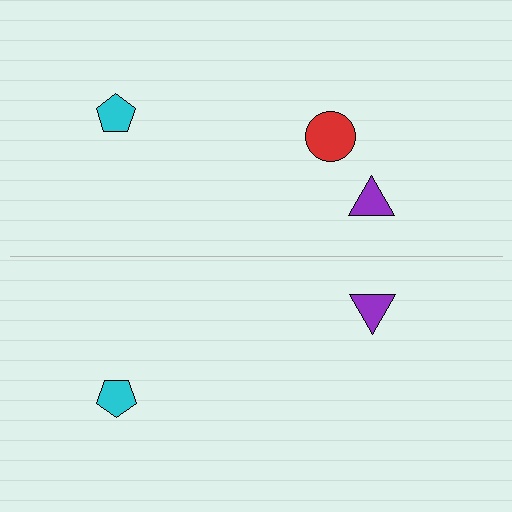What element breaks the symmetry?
A red circle is missing from the bottom side.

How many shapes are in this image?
There are 5 shapes in this image.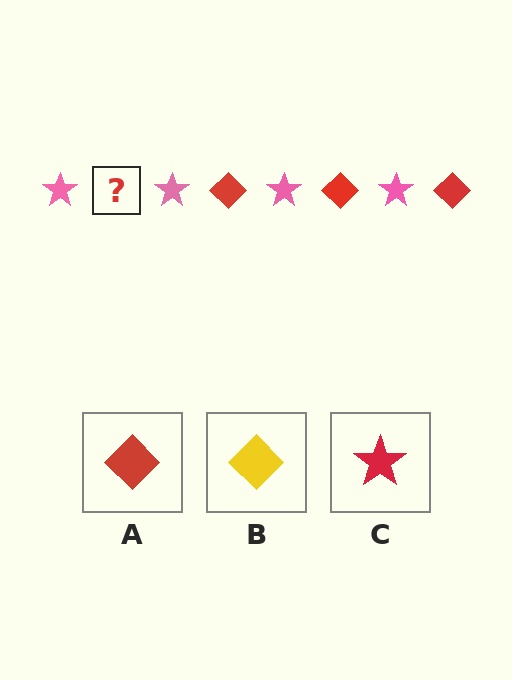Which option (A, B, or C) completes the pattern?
A.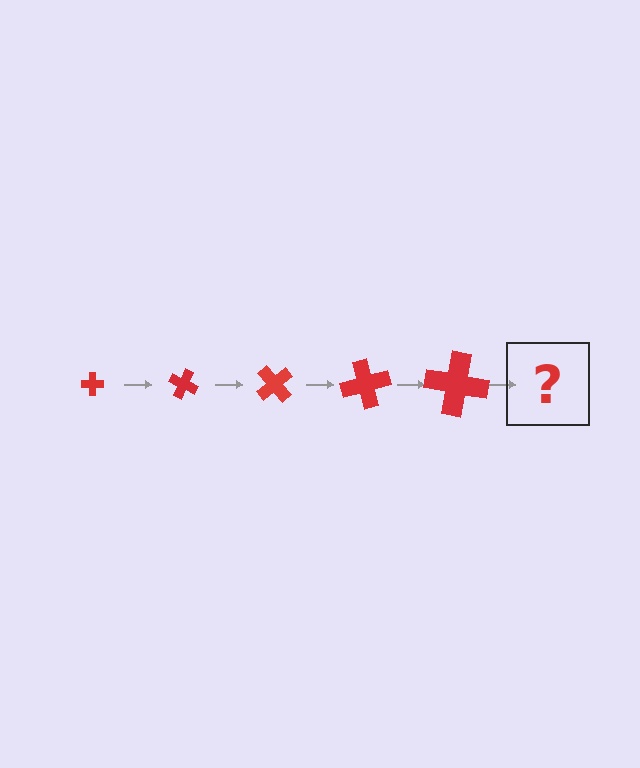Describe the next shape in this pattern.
It should be a cross, larger than the previous one and rotated 125 degrees from the start.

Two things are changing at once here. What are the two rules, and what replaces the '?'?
The two rules are that the cross grows larger each step and it rotates 25 degrees each step. The '?' should be a cross, larger than the previous one and rotated 125 degrees from the start.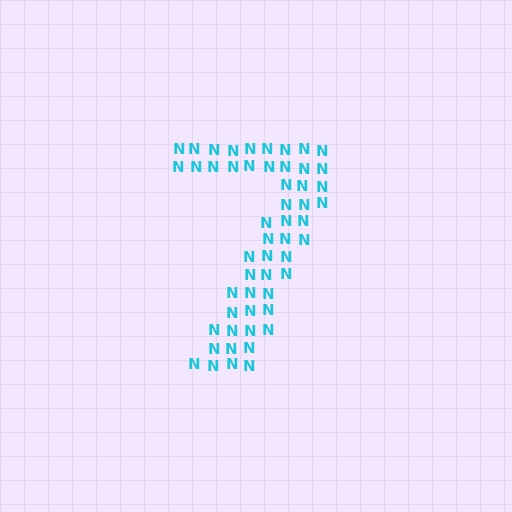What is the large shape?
The large shape is the digit 7.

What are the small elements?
The small elements are letter N's.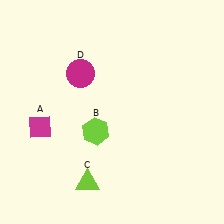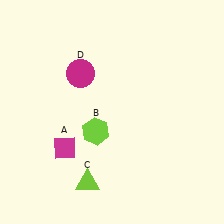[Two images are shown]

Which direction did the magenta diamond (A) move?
The magenta diamond (A) moved right.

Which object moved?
The magenta diamond (A) moved right.